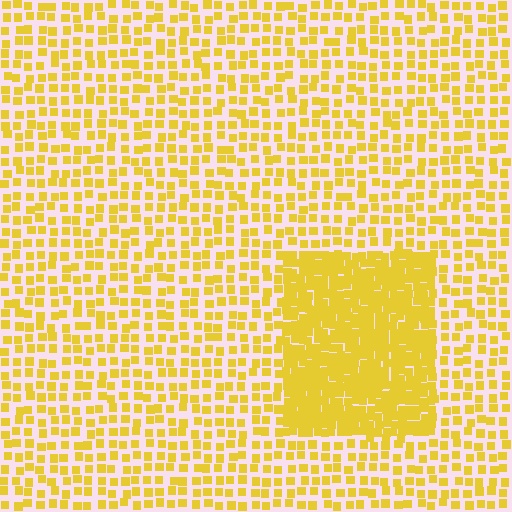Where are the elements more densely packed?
The elements are more densely packed inside the rectangle boundary.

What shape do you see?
I see a rectangle.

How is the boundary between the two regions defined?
The boundary is defined by a change in element density (approximately 2.4x ratio). All elements are the same color, size, and shape.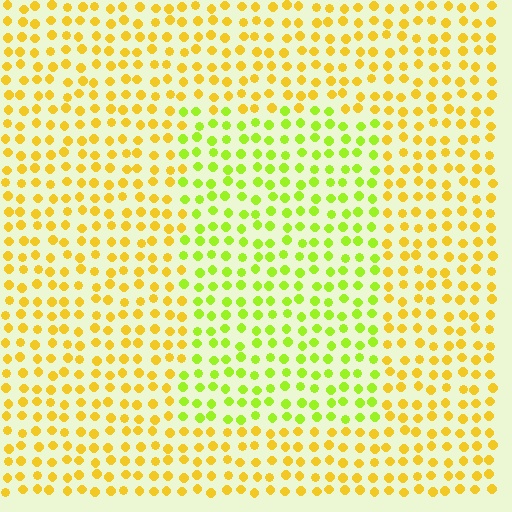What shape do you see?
I see a rectangle.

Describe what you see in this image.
The image is filled with small yellow elements in a uniform arrangement. A rectangle-shaped region is visible where the elements are tinted to a slightly different hue, forming a subtle color boundary.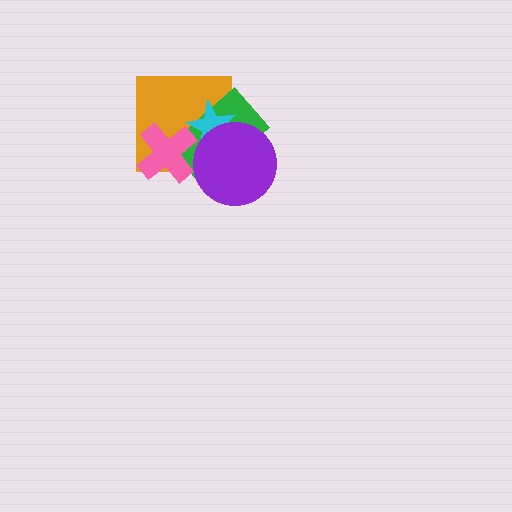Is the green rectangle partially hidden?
Yes, it is partially covered by another shape.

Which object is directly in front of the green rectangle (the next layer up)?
The cyan star is directly in front of the green rectangle.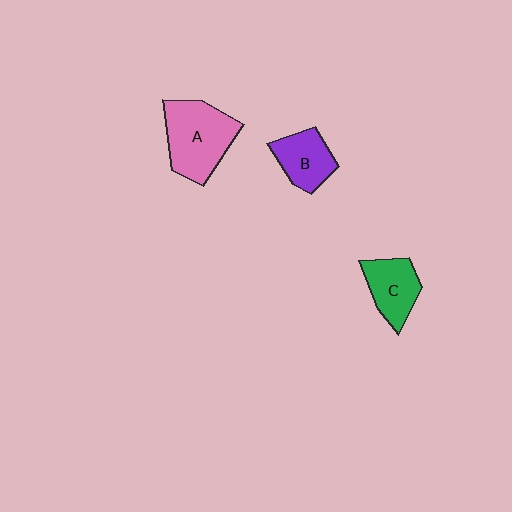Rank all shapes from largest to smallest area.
From largest to smallest: A (pink), C (green), B (purple).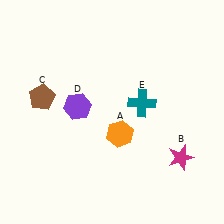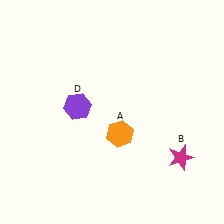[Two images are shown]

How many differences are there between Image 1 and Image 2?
There are 2 differences between the two images.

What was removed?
The brown pentagon (C), the teal cross (E) were removed in Image 2.